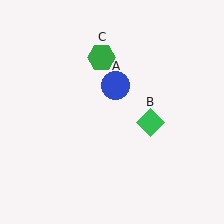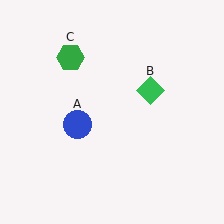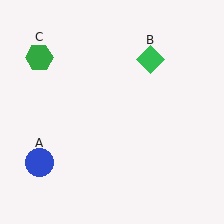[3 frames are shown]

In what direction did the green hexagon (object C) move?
The green hexagon (object C) moved left.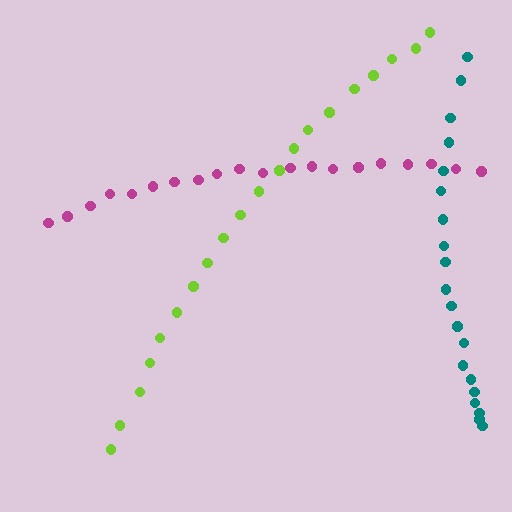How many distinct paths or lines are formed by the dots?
There are 3 distinct paths.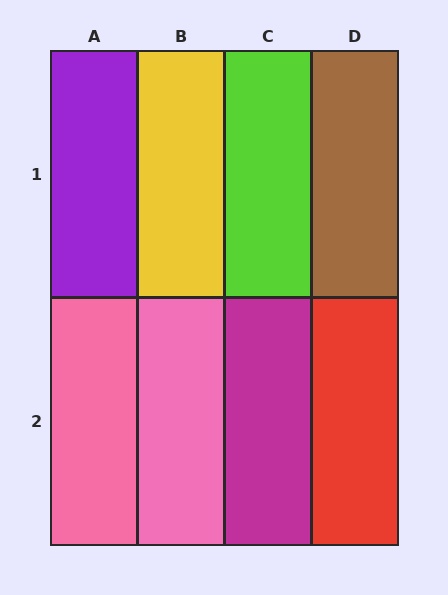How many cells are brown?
1 cell is brown.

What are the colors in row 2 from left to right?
Pink, pink, magenta, red.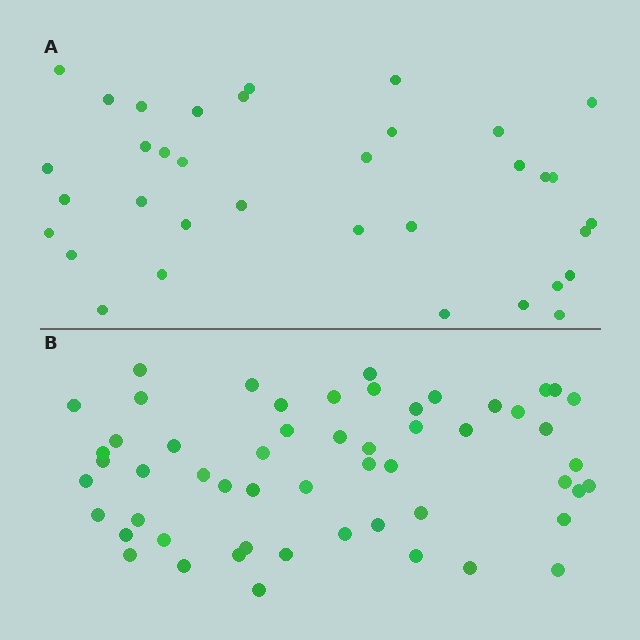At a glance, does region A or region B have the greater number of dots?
Region B (the bottom region) has more dots.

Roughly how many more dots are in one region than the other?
Region B has approximately 20 more dots than region A.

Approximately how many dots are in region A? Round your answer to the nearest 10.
About 40 dots. (The exact count is 35, which rounds to 40.)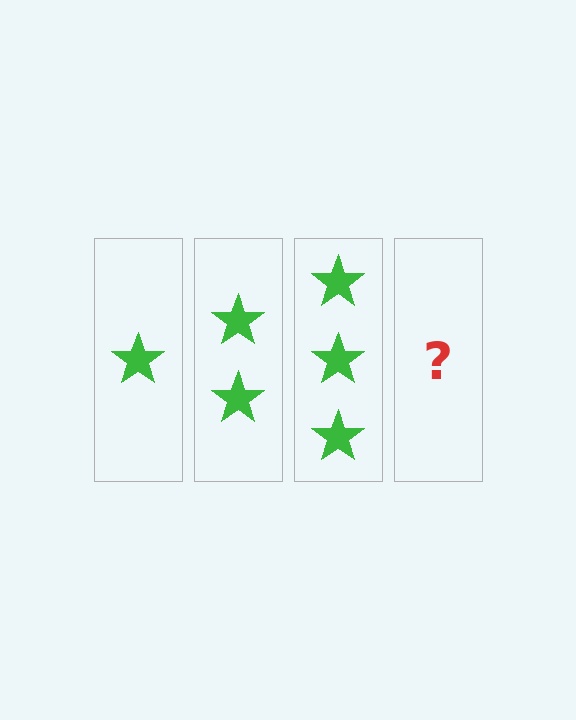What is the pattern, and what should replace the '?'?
The pattern is that each step adds one more star. The '?' should be 4 stars.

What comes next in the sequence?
The next element should be 4 stars.